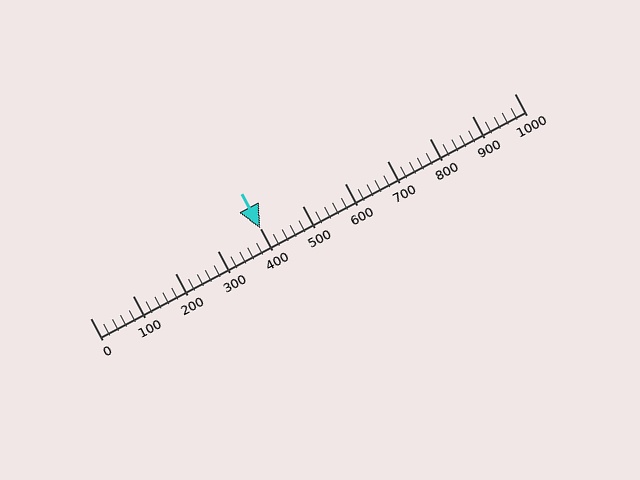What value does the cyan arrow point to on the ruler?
The cyan arrow points to approximately 400.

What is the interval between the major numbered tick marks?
The major tick marks are spaced 100 units apart.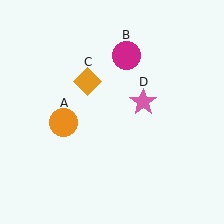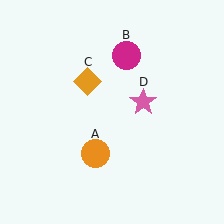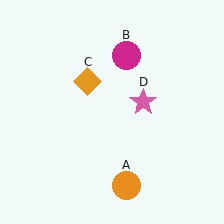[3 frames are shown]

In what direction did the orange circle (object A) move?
The orange circle (object A) moved down and to the right.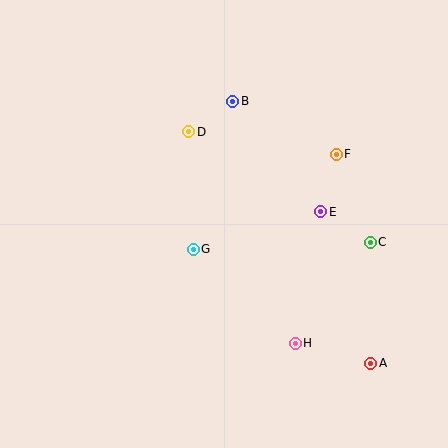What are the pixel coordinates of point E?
Point E is at (321, 212).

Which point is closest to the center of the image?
Point G at (193, 249) is closest to the center.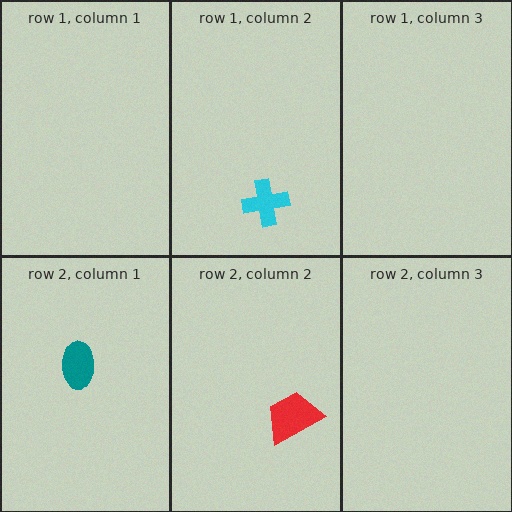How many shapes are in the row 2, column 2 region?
1.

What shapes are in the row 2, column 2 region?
The red trapezoid.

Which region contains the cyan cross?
The row 1, column 2 region.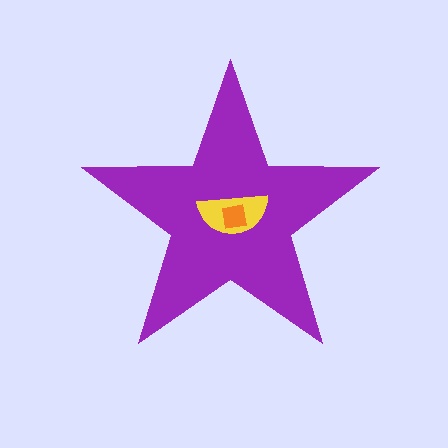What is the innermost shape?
The orange square.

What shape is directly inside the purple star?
The yellow semicircle.